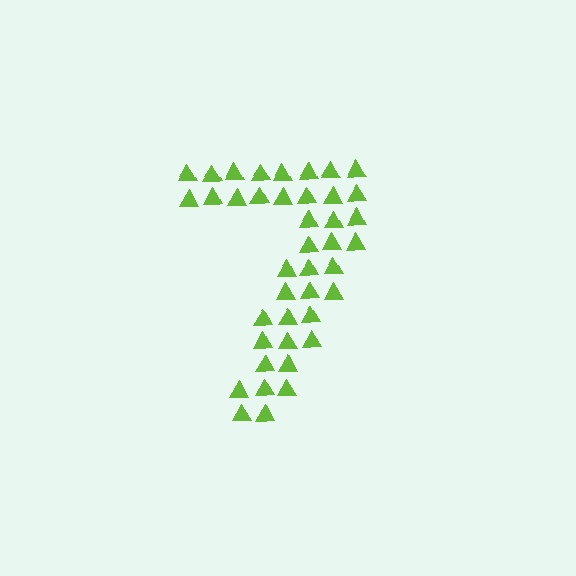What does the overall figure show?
The overall figure shows the digit 7.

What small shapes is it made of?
It is made of small triangles.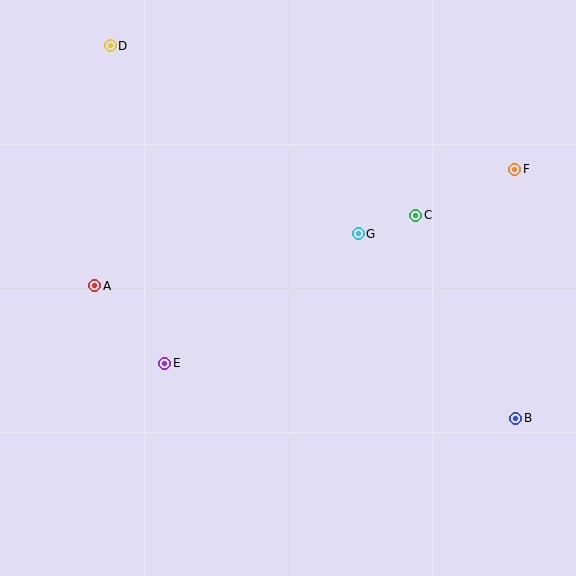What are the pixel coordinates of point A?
Point A is at (95, 286).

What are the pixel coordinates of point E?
Point E is at (165, 363).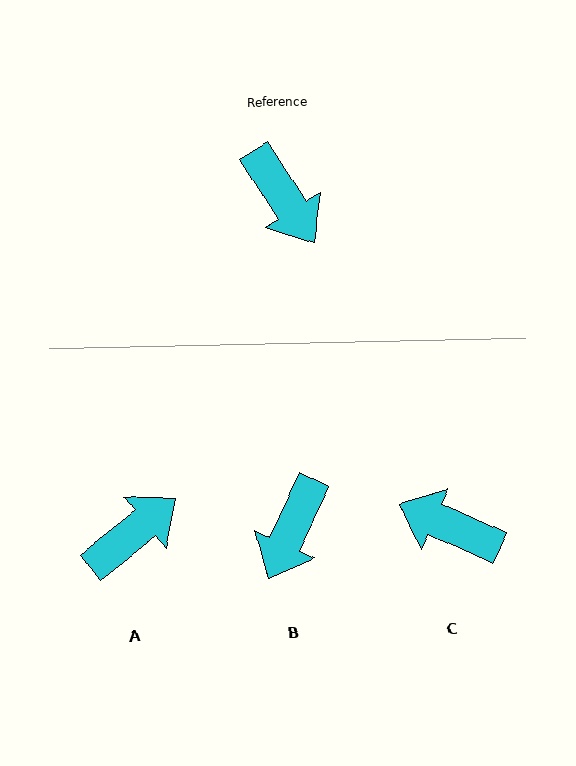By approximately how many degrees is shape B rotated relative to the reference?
Approximately 58 degrees clockwise.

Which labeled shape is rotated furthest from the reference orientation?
C, about 147 degrees away.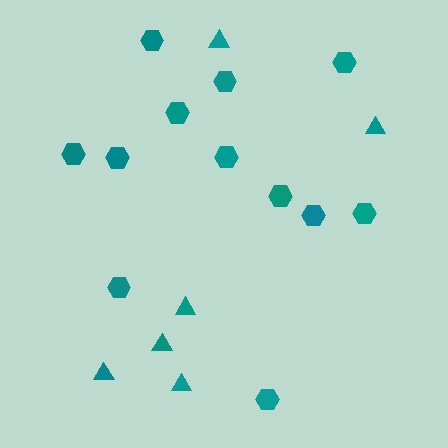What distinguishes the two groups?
There are 2 groups: one group of triangles (6) and one group of hexagons (12).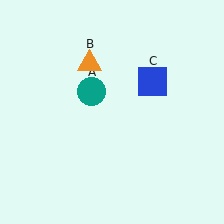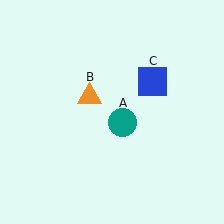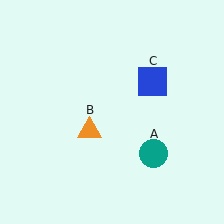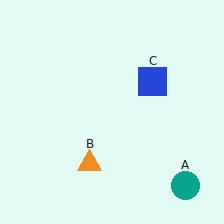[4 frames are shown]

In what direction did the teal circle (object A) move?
The teal circle (object A) moved down and to the right.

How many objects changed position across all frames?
2 objects changed position: teal circle (object A), orange triangle (object B).